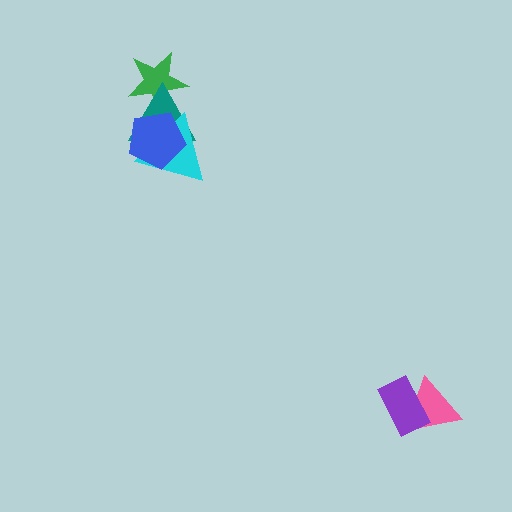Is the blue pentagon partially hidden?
No, no other shape covers it.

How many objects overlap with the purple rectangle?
1 object overlaps with the purple rectangle.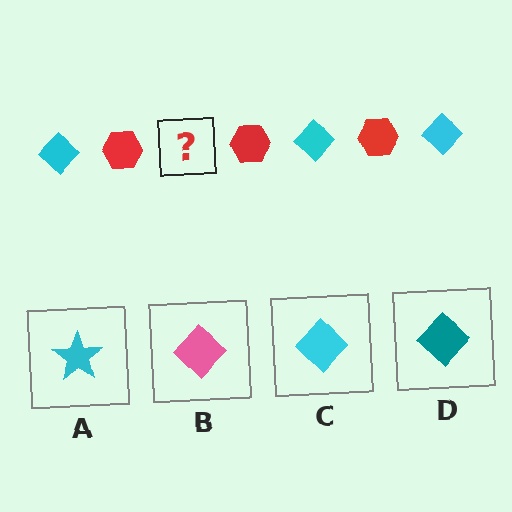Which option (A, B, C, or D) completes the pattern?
C.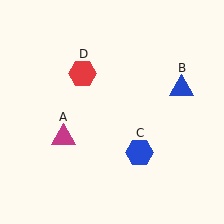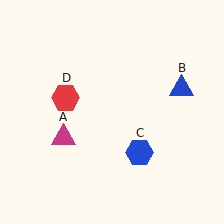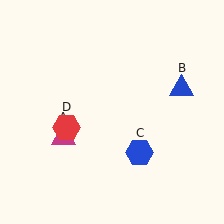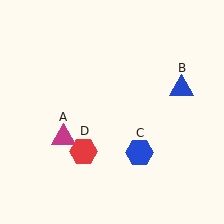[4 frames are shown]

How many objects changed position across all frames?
1 object changed position: red hexagon (object D).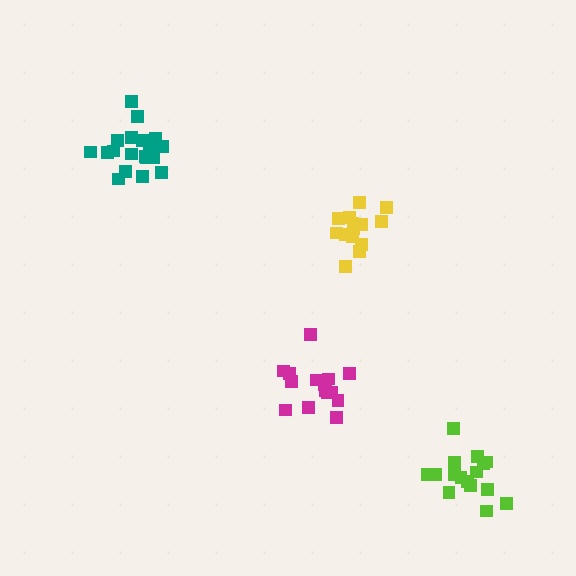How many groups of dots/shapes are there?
There are 4 groups.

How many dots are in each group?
Group 1: 14 dots, Group 2: 17 dots, Group 3: 19 dots, Group 4: 16 dots (66 total).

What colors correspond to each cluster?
The clusters are colored: yellow, magenta, teal, lime.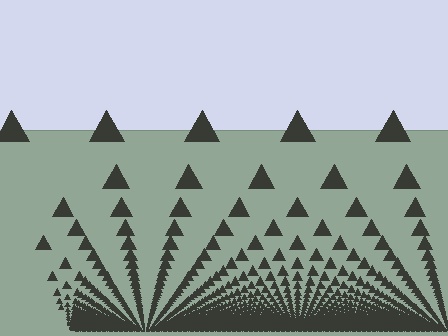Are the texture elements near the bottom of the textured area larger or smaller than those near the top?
Smaller. The gradient is inverted — elements near the bottom are smaller and denser.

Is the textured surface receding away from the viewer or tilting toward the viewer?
The surface appears to tilt toward the viewer. Texture elements get larger and sparser toward the top.